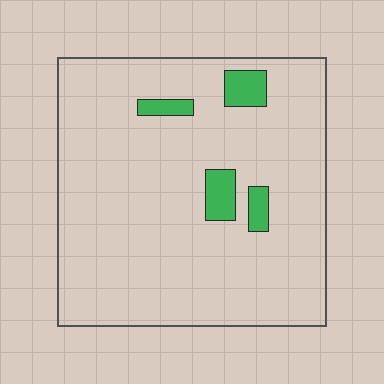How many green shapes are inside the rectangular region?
4.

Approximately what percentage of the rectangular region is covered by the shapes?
Approximately 5%.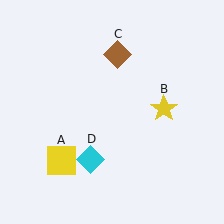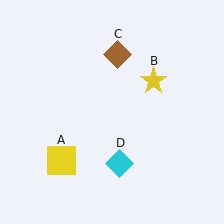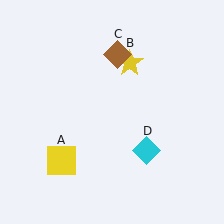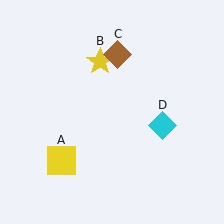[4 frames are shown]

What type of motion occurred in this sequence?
The yellow star (object B), cyan diamond (object D) rotated counterclockwise around the center of the scene.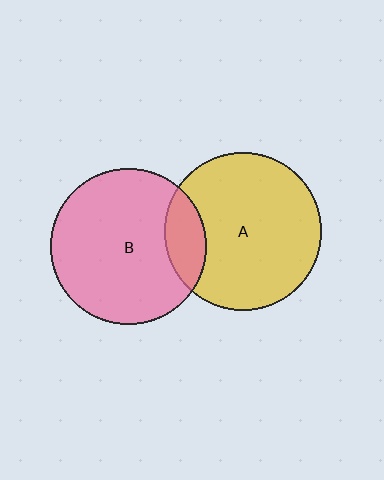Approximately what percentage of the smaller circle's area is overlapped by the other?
Approximately 15%.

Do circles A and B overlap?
Yes.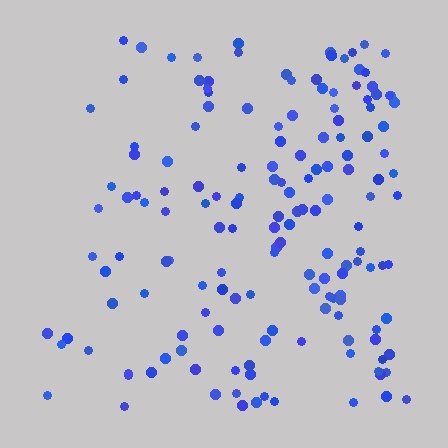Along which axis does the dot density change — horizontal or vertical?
Horizontal.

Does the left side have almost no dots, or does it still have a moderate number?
Still a moderate number, just noticeably fewer than the right.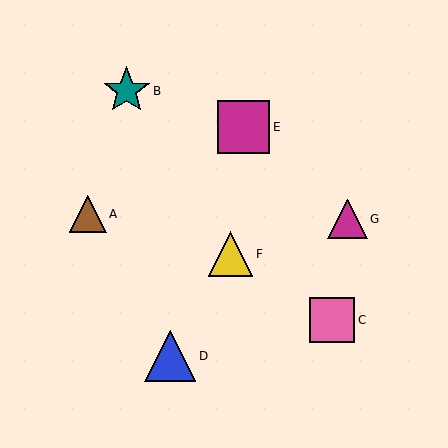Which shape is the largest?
The magenta square (labeled E) is the largest.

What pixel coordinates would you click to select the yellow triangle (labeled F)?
Click at (230, 254) to select the yellow triangle F.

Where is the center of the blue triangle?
The center of the blue triangle is at (170, 356).